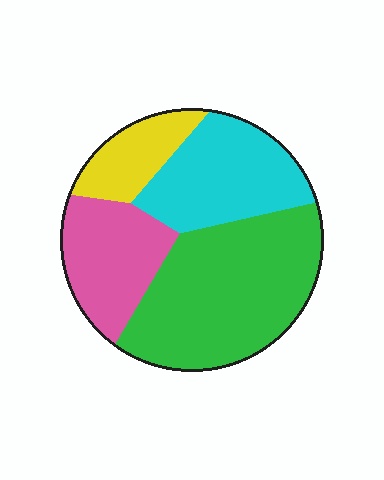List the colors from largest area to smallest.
From largest to smallest: green, cyan, pink, yellow.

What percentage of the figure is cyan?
Cyan covers 25% of the figure.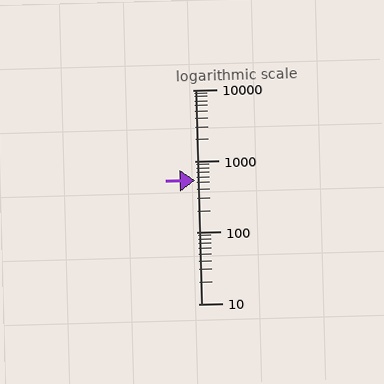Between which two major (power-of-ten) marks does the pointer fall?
The pointer is between 100 and 1000.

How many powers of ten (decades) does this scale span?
The scale spans 3 decades, from 10 to 10000.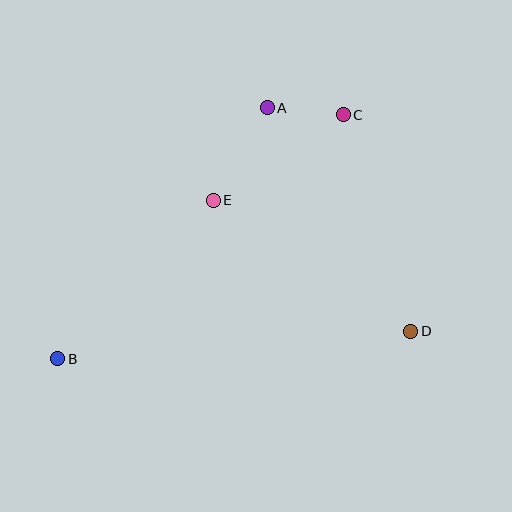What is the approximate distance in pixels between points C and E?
The distance between C and E is approximately 155 pixels.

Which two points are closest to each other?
Points A and C are closest to each other.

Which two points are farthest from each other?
Points B and C are farthest from each other.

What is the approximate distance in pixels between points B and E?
The distance between B and E is approximately 222 pixels.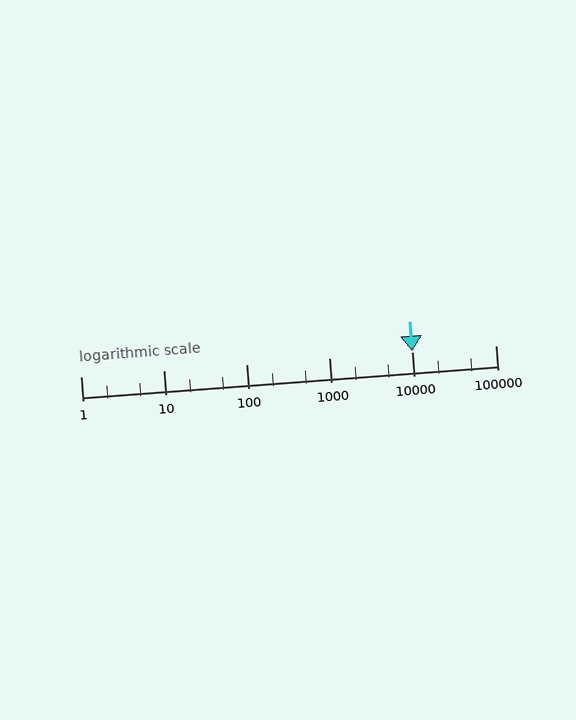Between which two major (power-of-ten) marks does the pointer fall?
The pointer is between 1000 and 10000.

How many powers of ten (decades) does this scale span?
The scale spans 5 decades, from 1 to 100000.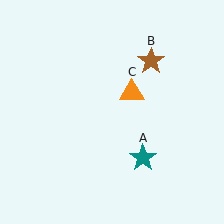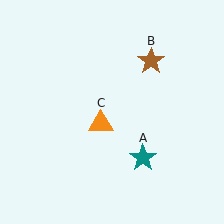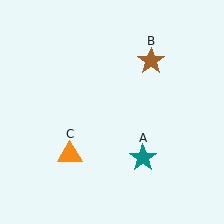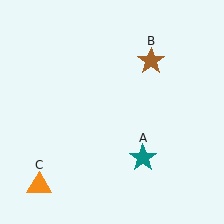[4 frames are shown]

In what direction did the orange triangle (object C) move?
The orange triangle (object C) moved down and to the left.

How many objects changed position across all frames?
1 object changed position: orange triangle (object C).